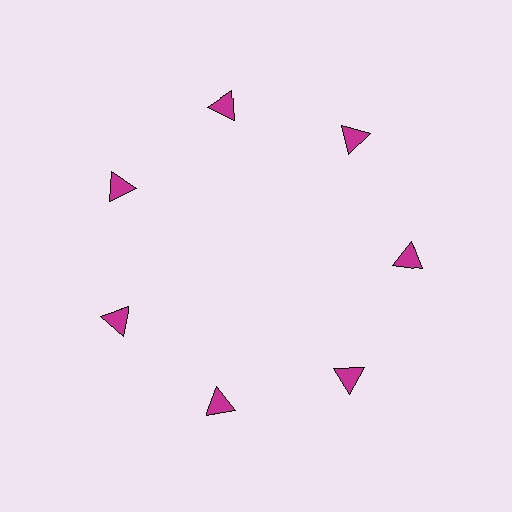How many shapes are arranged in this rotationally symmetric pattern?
There are 7 shapes, arranged in 7 groups of 1.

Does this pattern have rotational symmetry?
Yes, this pattern has 7-fold rotational symmetry. It looks the same after rotating 51 degrees around the center.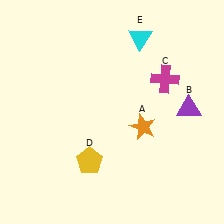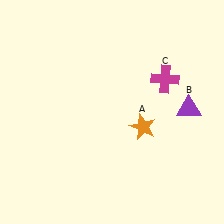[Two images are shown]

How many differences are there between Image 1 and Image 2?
There are 2 differences between the two images.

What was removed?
The yellow pentagon (D), the cyan triangle (E) were removed in Image 2.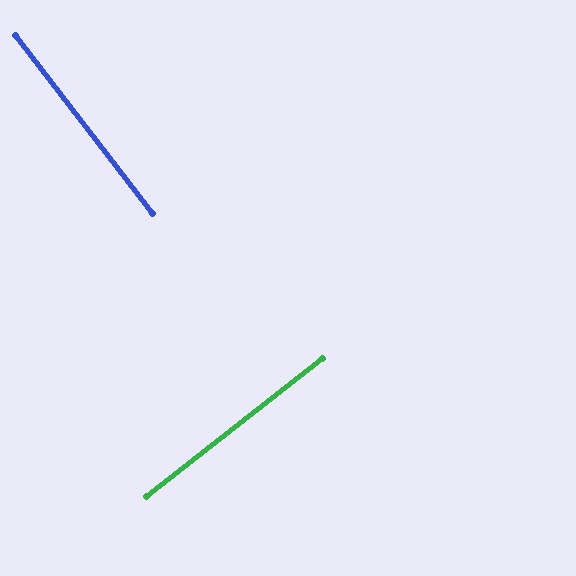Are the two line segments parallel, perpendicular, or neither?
Perpendicular — they meet at approximately 89°.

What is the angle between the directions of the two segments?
Approximately 89 degrees.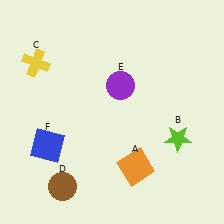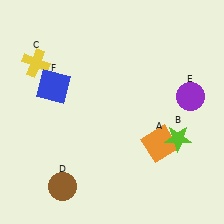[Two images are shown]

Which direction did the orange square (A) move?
The orange square (A) moved right.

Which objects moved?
The objects that moved are: the orange square (A), the purple circle (E), the blue square (F).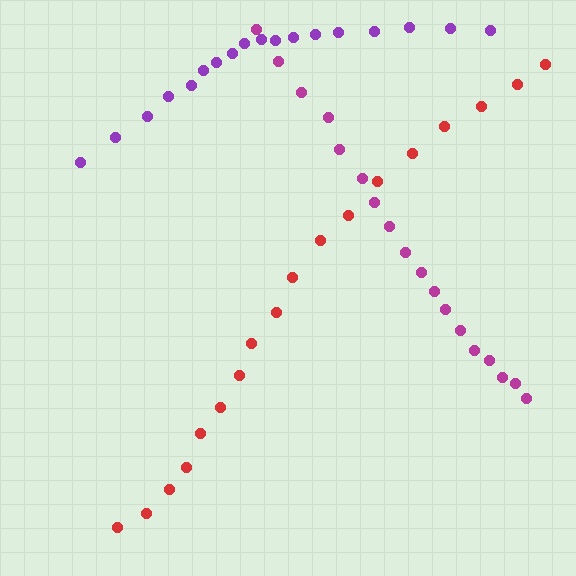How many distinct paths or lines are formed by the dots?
There are 3 distinct paths.